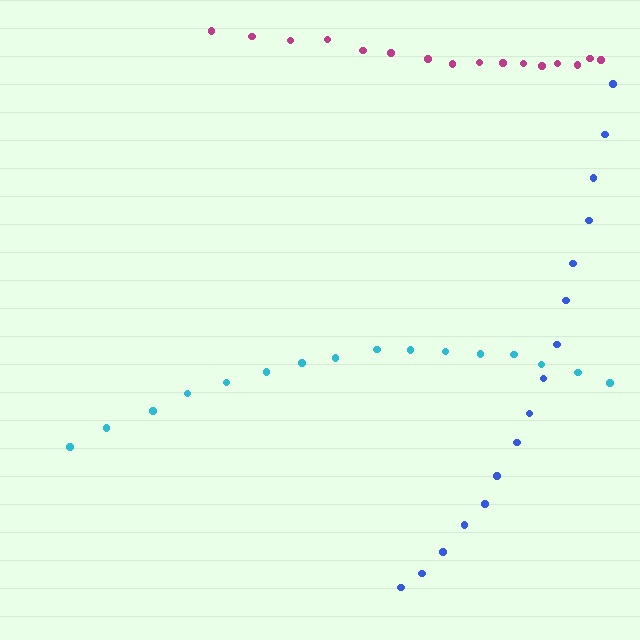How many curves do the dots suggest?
There are 3 distinct paths.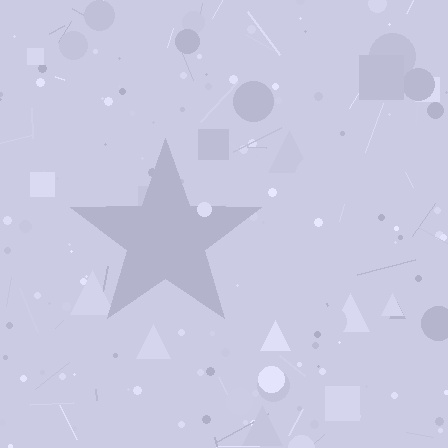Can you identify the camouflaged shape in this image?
The camouflaged shape is a star.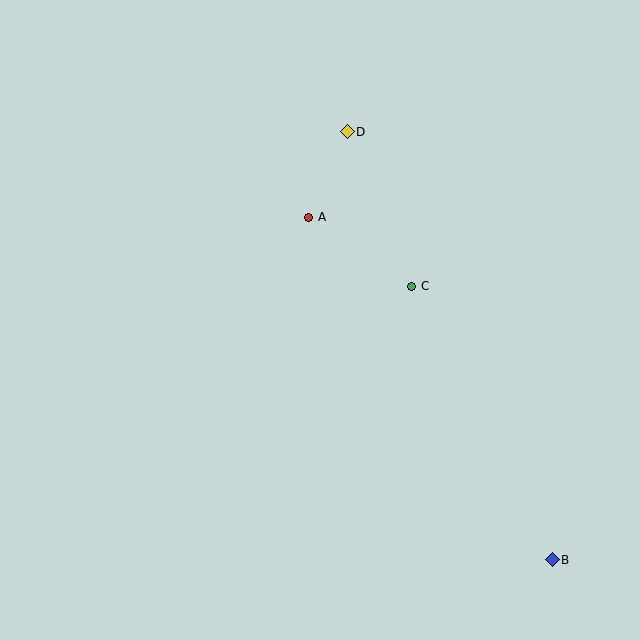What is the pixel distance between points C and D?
The distance between C and D is 167 pixels.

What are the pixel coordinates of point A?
Point A is at (309, 217).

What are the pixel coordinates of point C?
Point C is at (412, 286).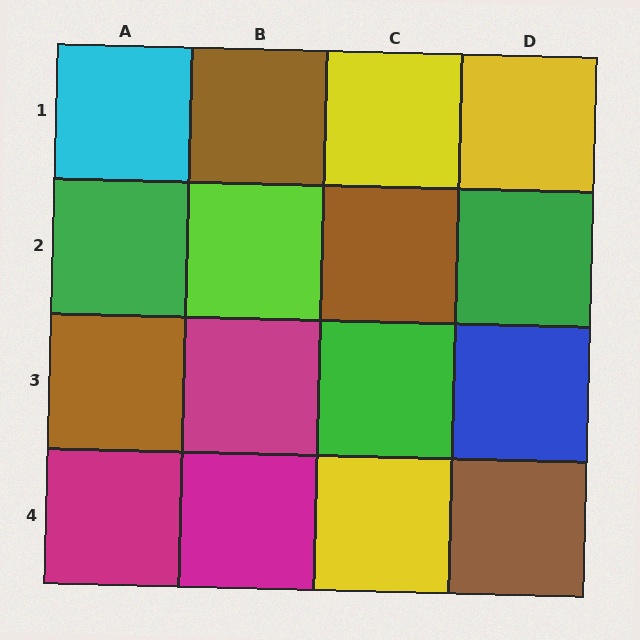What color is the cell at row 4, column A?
Magenta.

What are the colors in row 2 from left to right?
Green, lime, brown, green.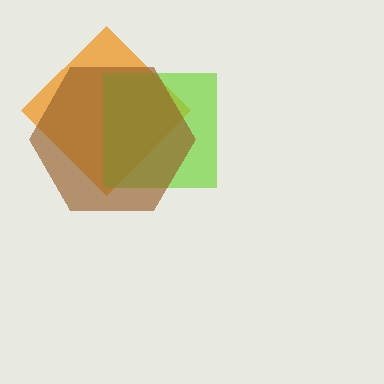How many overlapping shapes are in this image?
There are 3 overlapping shapes in the image.